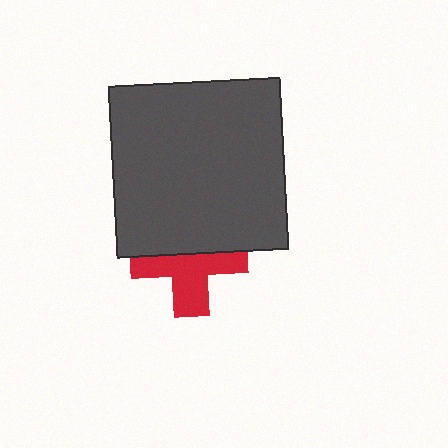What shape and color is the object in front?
The object in front is a dark gray square.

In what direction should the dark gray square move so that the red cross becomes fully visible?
The dark gray square should move up. That is the shortest direction to clear the overlap and leave the red cross fully visible.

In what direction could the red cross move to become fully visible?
The red cross could move down. That would shift it out from behind the dark gray square entirely.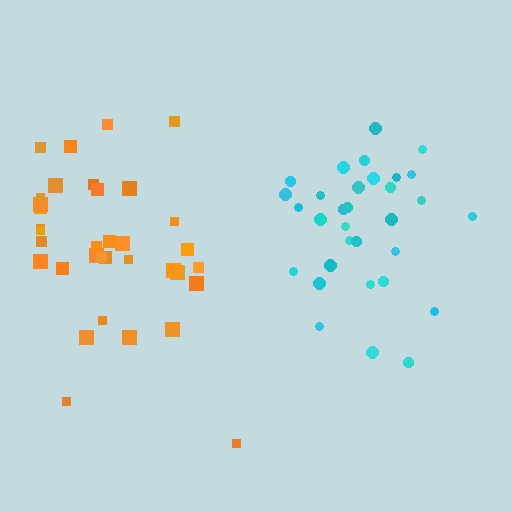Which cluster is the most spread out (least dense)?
Orange.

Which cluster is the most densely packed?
Cyan.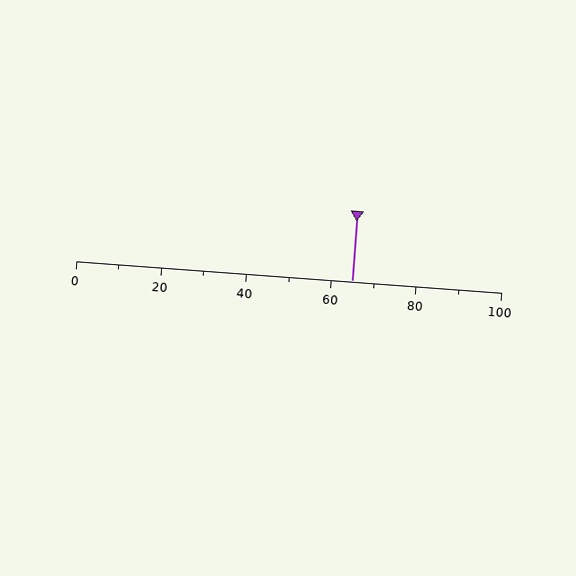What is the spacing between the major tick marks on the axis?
The major ticks are spaced 20 apart.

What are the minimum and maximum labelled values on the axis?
The axis runs from 0 to 100.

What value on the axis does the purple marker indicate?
The marker indicates approximately 65.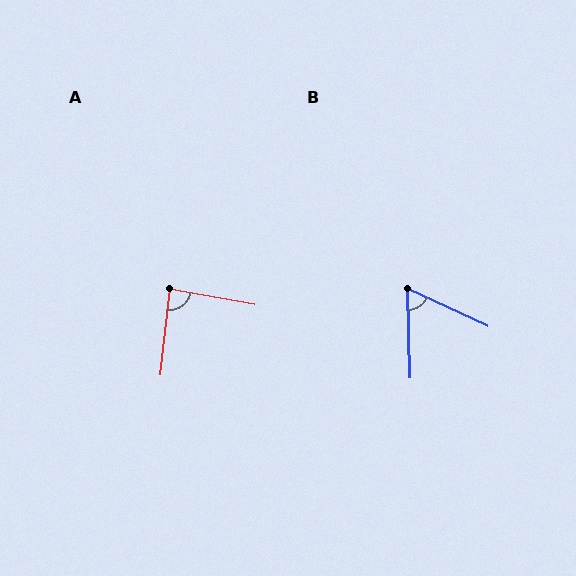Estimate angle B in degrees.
Approximately 63 degrees.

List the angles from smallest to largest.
B (63°), A (86°).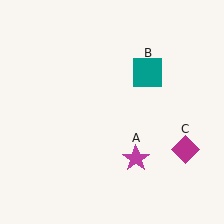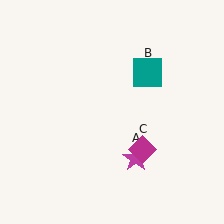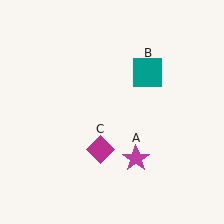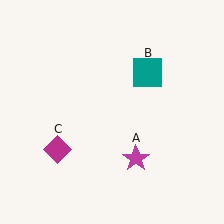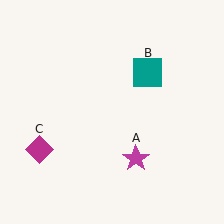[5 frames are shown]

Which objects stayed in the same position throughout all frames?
Magenta star (object A) and teal square (object B) remained stationary.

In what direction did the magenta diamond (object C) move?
The magenta diamond (object C) moved left.